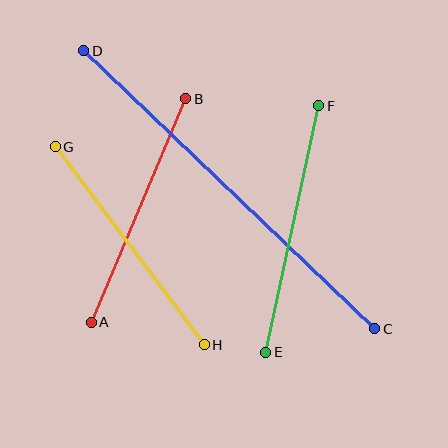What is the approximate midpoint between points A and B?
The midpoint is at approximately (138, 211) pixels.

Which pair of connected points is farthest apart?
Points C and D are farthest apart.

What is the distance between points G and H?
The distance is approximately 248 pixels.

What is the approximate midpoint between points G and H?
The midpoint is at approximately (130, 246) pixels.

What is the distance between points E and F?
The distance is approximately 252 pixels.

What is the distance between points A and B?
The distance is approximately 243 pixels.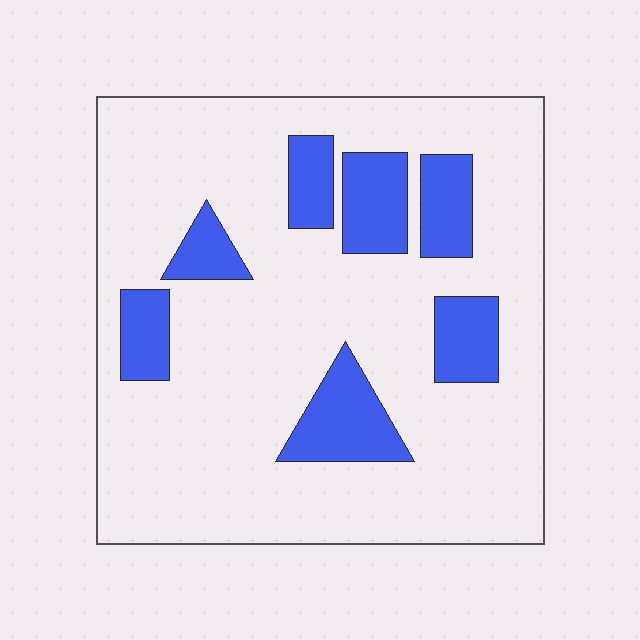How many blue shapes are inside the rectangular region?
7.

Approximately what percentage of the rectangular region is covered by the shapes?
Approximately 20%.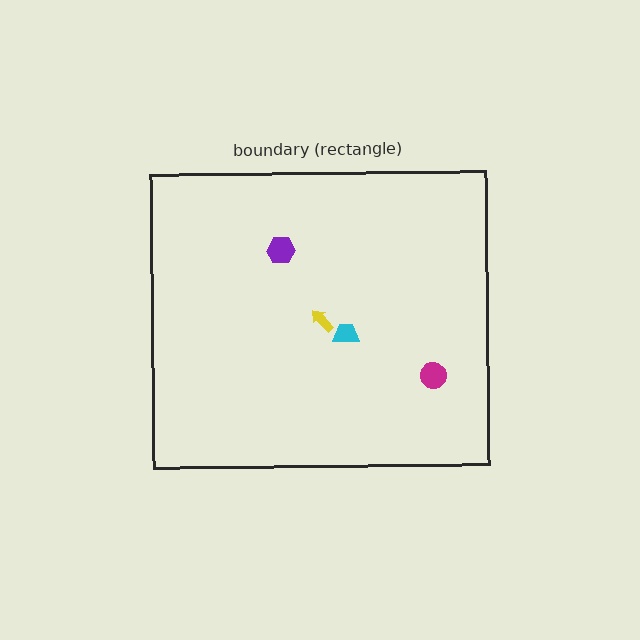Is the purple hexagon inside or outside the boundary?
Inside.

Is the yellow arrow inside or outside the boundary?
Inside.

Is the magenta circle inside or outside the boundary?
Inside.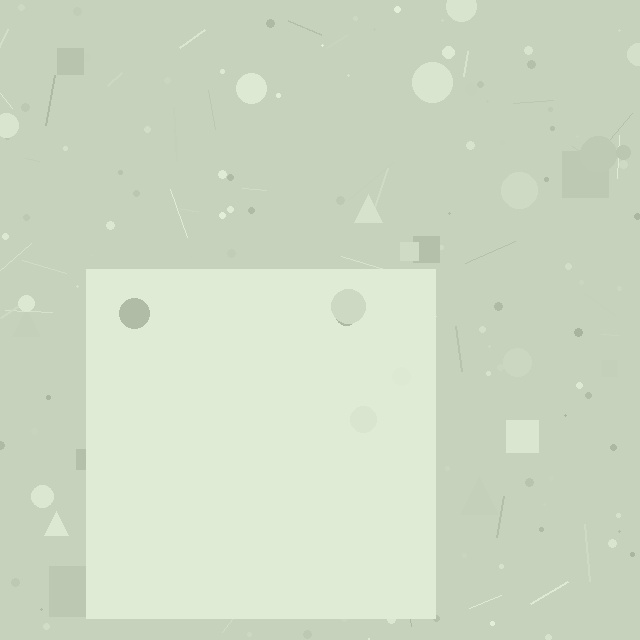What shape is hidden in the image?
A square is hidden in the image.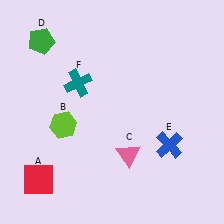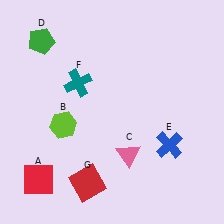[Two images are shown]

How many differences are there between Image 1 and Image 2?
There is 1 difference between the two images.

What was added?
A red square (G) was added in Image 2.